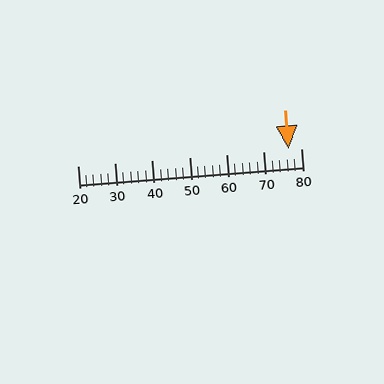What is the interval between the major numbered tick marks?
The major tick marks are spaced 10 units apart.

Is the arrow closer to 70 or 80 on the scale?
The arrow is closer to 80.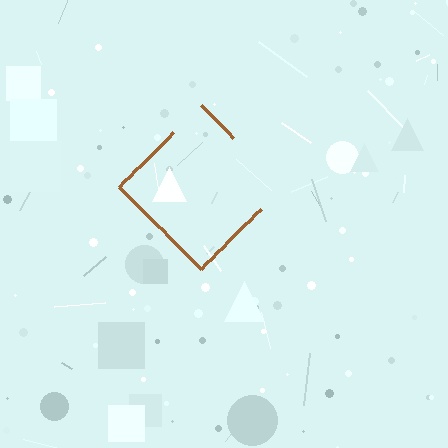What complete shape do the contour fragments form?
The contour fragments form a diamond.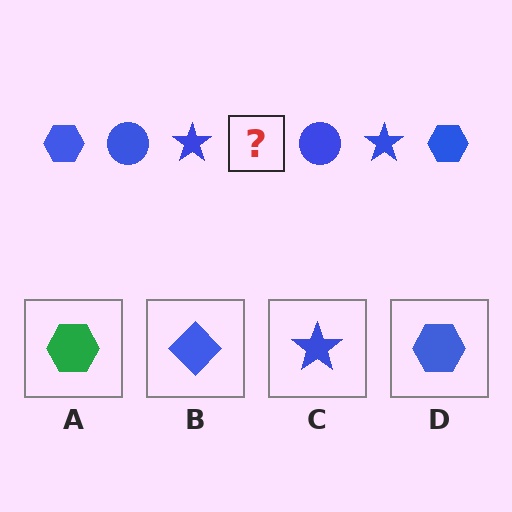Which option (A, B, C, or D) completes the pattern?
D.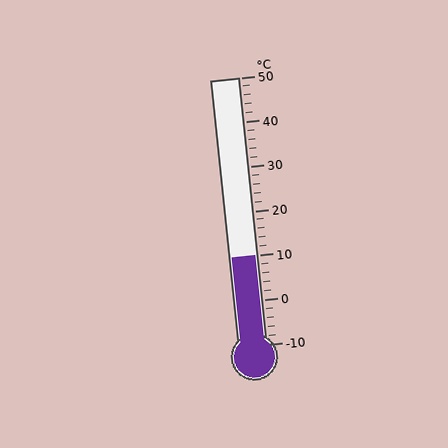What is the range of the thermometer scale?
The thermometer scale ranges from -10°C to 50°C.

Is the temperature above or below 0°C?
The temperature is above 0°C.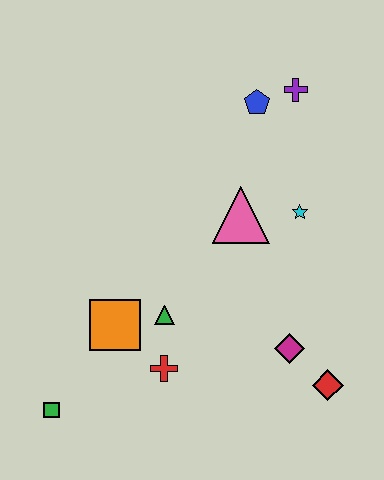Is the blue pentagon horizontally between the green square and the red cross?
No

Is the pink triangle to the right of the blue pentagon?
No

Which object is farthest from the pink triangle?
The green square is farthest from the pink triangle.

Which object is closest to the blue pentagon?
The purple cross is closest to the blue pentagon.